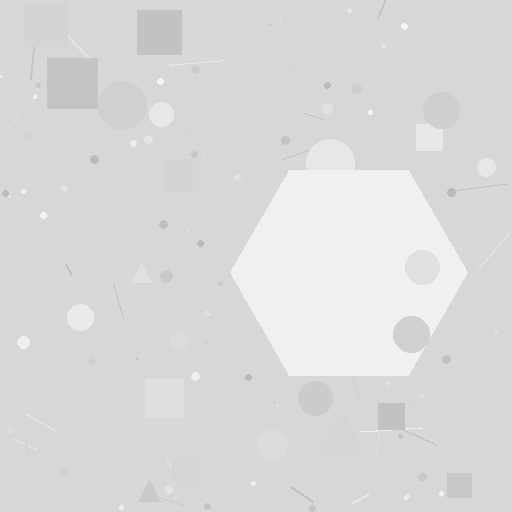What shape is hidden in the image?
A hexagon is hidden in the image.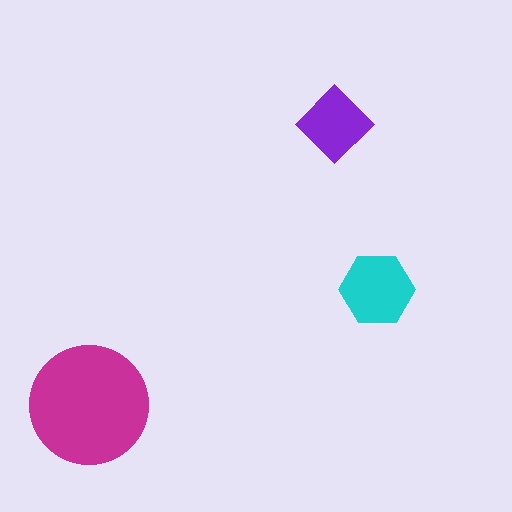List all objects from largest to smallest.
The magenta circle, the cyan hexagon, the purple diamond.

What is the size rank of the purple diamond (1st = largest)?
3rd.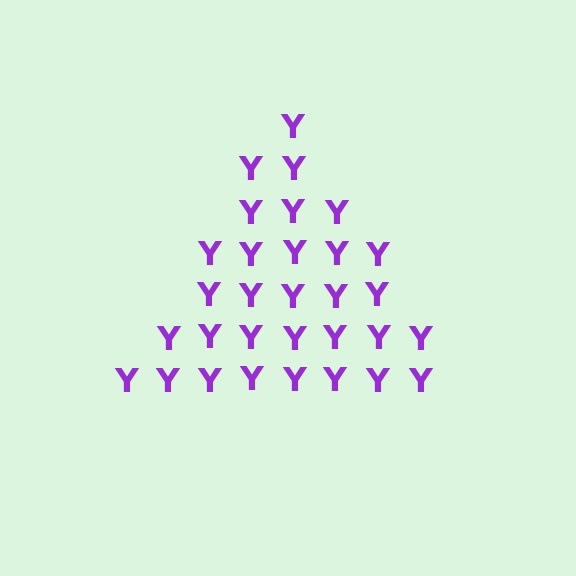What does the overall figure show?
The overall figure shows a triangle.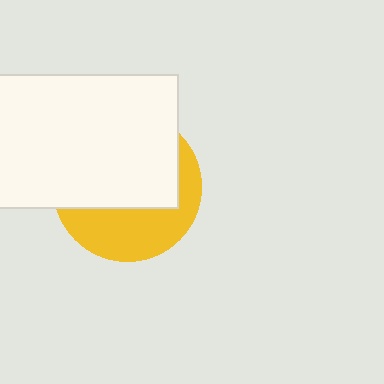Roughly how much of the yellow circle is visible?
A small part of it is visible (roughly 39%).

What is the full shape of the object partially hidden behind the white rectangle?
The partially hidden object is a yellow circle.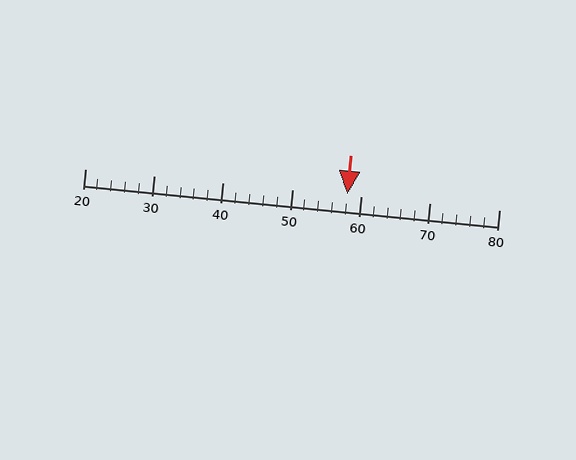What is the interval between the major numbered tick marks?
The major tick marks are spaced 10 units apart.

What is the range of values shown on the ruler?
The ruler shows values from 20 to 80.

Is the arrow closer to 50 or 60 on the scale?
The arrow is closer to 60.